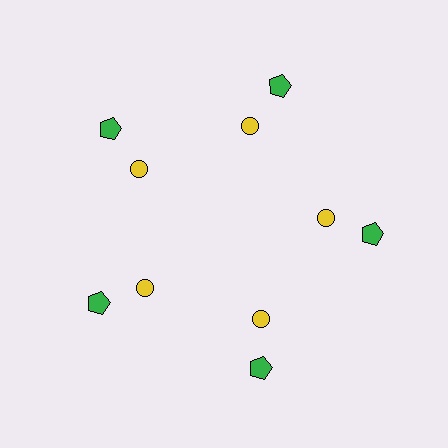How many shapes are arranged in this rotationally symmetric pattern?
There are 10 shapes, arranged in 5 groups of 2.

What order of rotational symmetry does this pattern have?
This pattern has 5-fold rotational symmetry.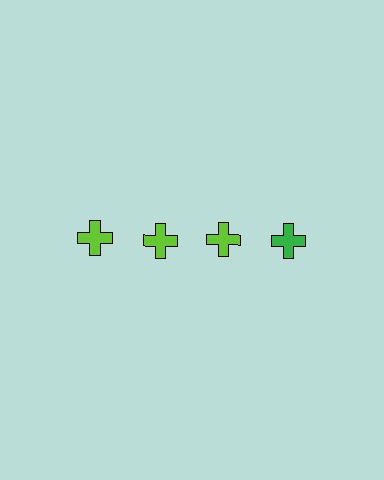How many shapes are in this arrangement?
There are 4 shapes arranged in a grid pattern.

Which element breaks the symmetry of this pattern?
The green cross in the top row, second from right column breaks the symmetry. All other shapes are lime crosses.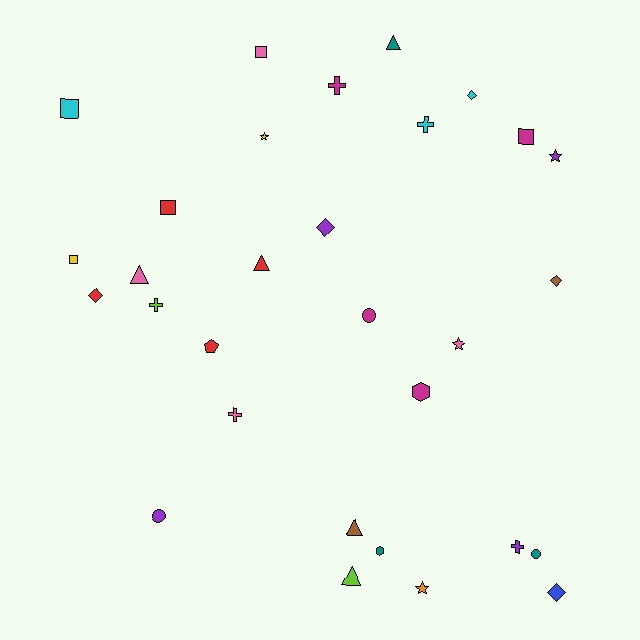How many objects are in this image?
There are 30 objects.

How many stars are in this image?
There are 4 stars.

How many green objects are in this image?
There are no green objects.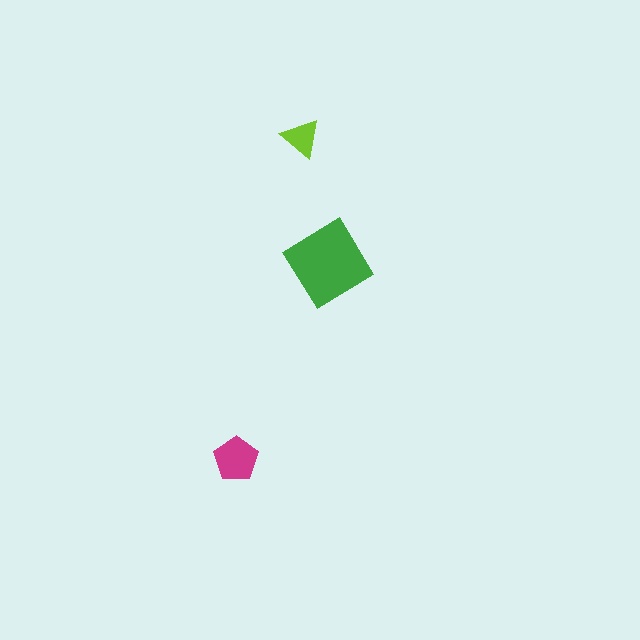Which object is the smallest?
The lime triangle.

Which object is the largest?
The green diamond.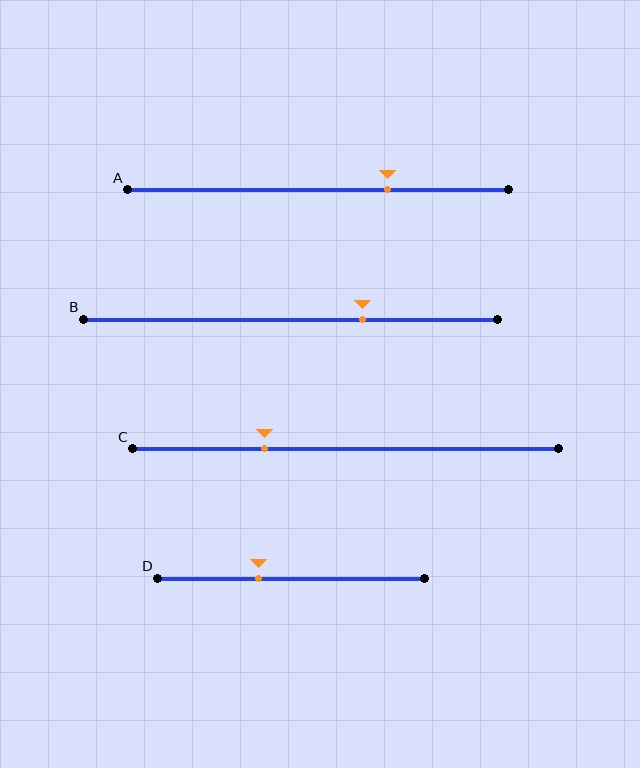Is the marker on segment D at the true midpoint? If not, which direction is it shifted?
No, the marker on segment D is shifted to the left by about 12% of the segment length.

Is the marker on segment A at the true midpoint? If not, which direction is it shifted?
No, the marker on segment A is shifted to the right by about 18% of the segment length.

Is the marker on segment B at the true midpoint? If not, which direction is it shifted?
No, the marker on segment B is shifted to the right by about 17% of the segment length.